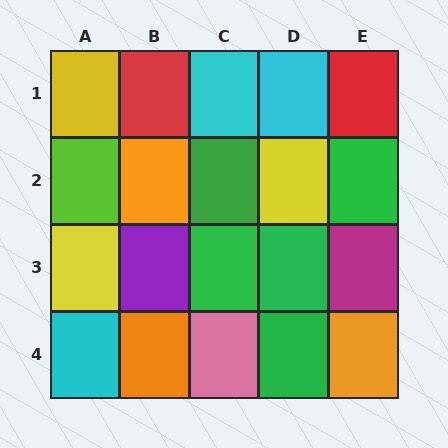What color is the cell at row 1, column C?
Cyan.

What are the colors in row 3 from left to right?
Yellow, purple, green, green, magenta.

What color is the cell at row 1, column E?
Red.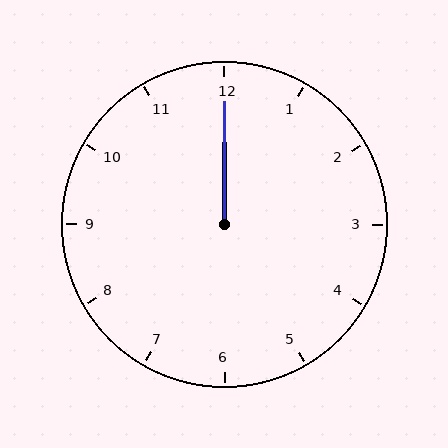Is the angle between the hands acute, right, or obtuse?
It is acute.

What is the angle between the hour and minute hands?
Approximately 0 degrees.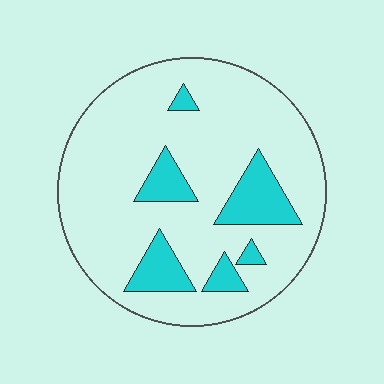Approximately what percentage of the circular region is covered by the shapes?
Approximately 15%.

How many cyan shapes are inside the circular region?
6.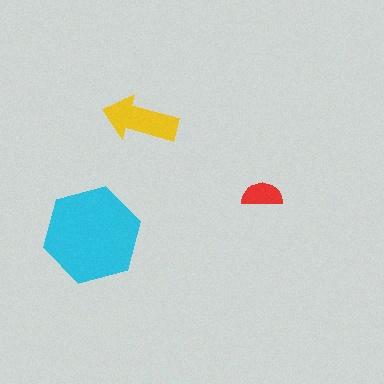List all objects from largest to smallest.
The cyan hexagon, the yellow arrow, the red semicircle.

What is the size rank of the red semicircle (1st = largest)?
3rd.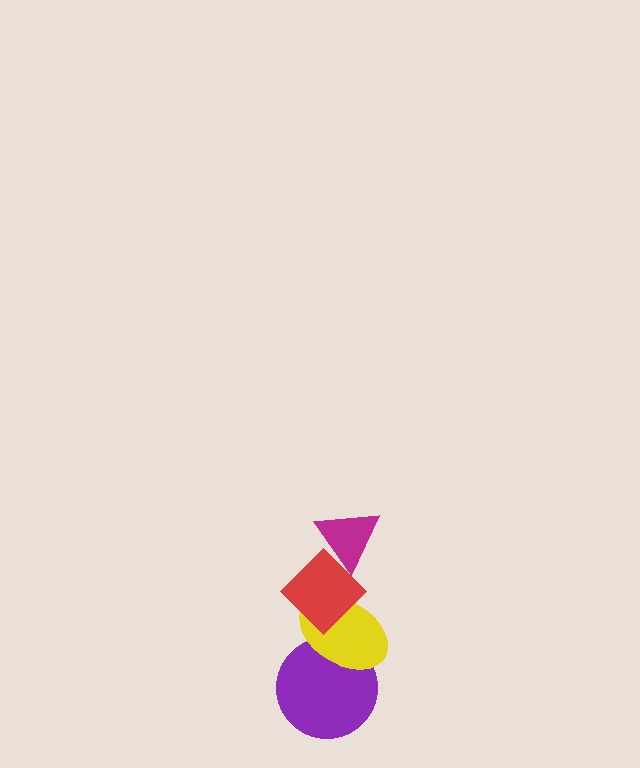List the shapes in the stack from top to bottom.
From top to bottom: the magenta triangle, the red diamond, the yellow ellipse, the purple circle.